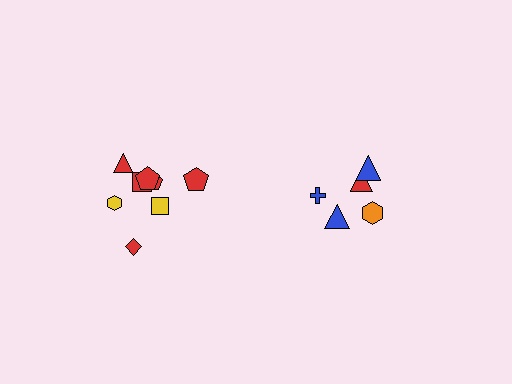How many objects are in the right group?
There are 5 objects.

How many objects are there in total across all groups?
There are 13 objects.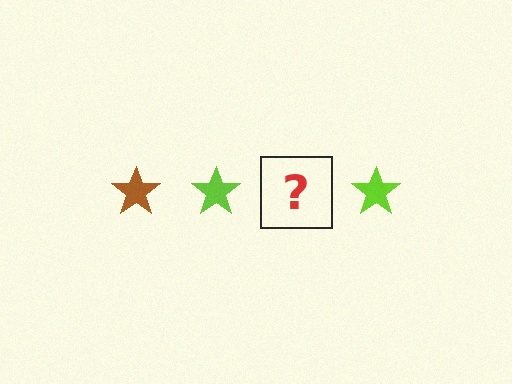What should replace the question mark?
The question mark should be replaced with a brown star.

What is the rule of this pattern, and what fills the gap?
The rule is that the pattern cycles through brown, lime stars. The gap should be filled with a brown star.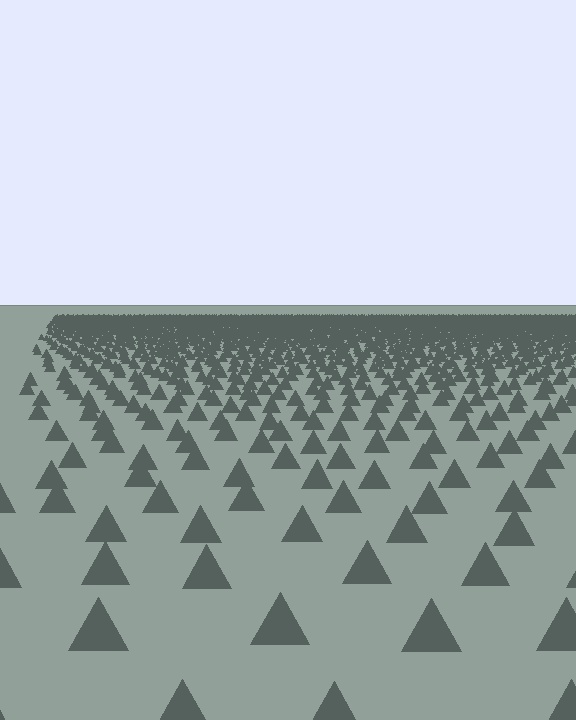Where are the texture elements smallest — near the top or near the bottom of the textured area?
Near the top.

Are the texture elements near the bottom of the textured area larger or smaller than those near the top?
Larger. Near the bottom, elements are closer to the viewer and appear at a bigger on-screen size.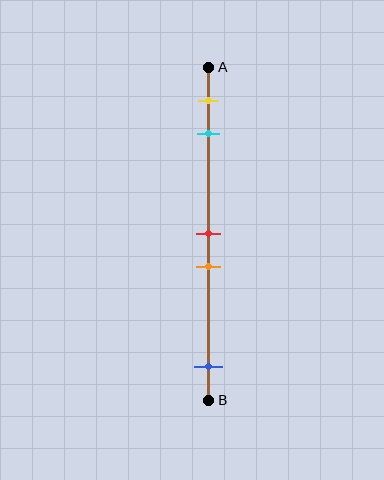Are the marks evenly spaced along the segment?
No, the marks are not evenly spaced.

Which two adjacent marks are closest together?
The red and orange marks are the closest adjacent pair.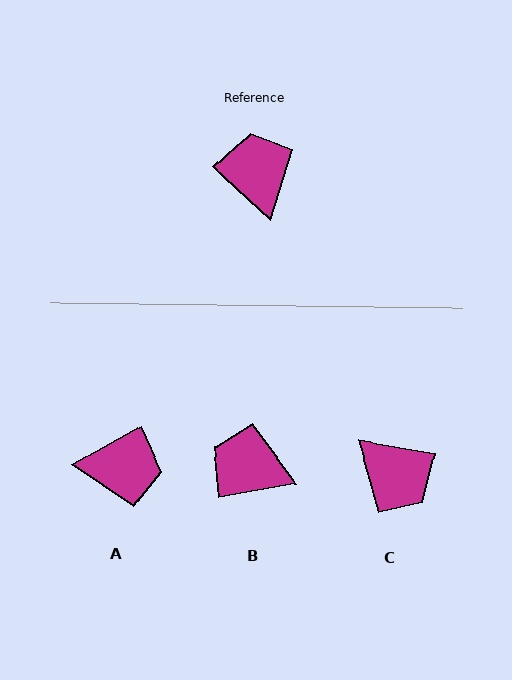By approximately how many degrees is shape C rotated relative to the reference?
Approximately 147 degrees clockwise.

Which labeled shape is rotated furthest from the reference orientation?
C, about 147 degrees away.